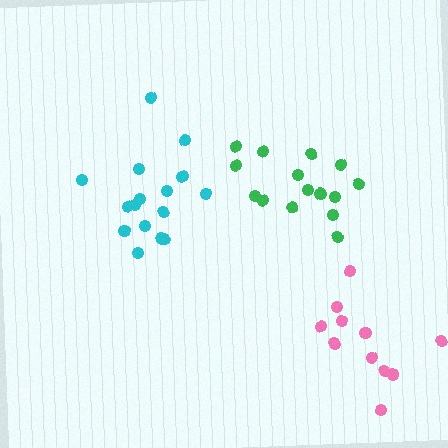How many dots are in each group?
Group 1: 16 dots, Group 2: 16 dots, Group 3: 11 dots (43 total).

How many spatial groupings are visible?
There are 3 spatial groupings.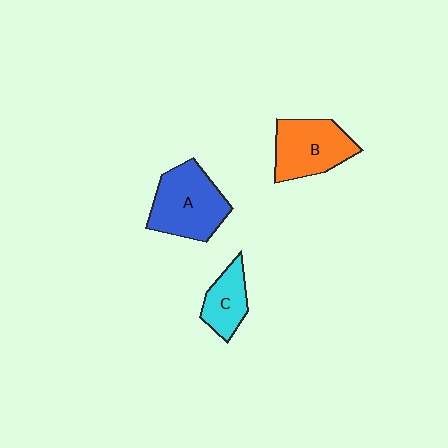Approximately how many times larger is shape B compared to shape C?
Approximately 1.6 times.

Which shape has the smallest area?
Shape C (cyan).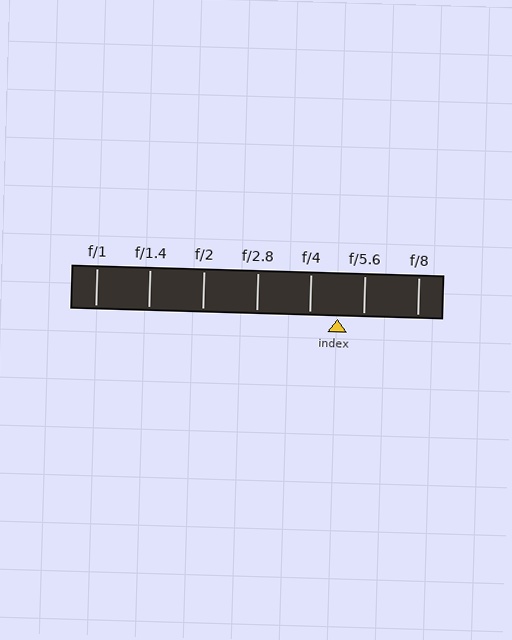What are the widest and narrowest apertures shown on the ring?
The widest aperture shown is f/1 and the narrowest is f/8.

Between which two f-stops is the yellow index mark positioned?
The index mark is between f/4 and f/5.6.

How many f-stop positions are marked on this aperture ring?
There are 7 f-stop positions marked.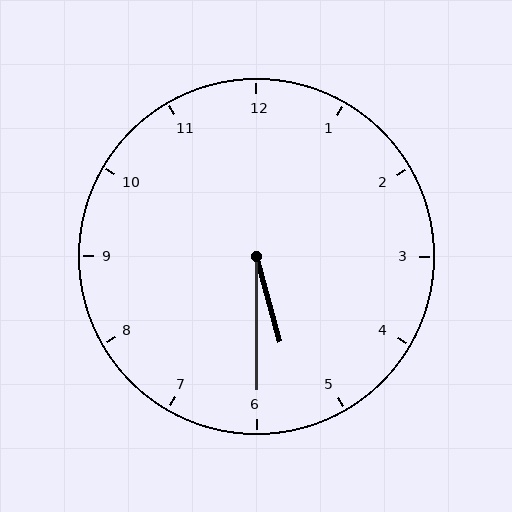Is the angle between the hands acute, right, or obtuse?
It is acute.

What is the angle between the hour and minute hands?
Approximately 15 degrees.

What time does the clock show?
5:30.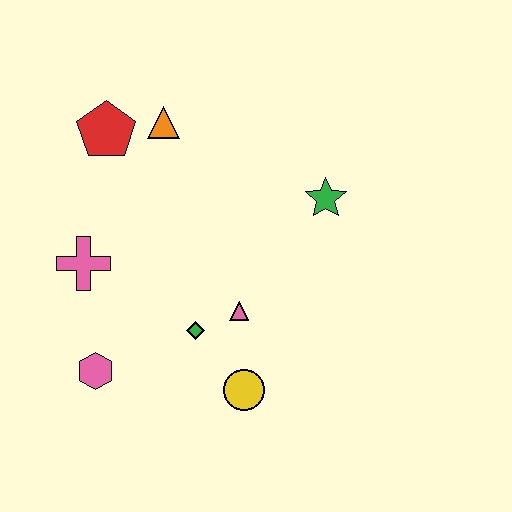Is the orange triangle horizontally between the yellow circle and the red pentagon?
Yes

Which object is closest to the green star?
The pink triangle is closest to the green star.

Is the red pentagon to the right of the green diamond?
No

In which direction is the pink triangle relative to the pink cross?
The pink triangle is to the right of the pink cross.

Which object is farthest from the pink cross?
The green star is farthest from the pink cross.